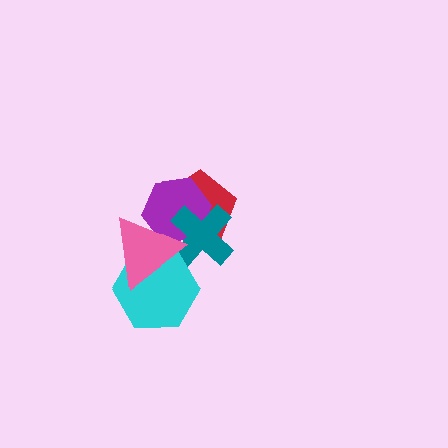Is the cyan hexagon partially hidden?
Yes, it is partially covered by another shape.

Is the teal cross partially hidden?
Yes, it is partially covered by another shape.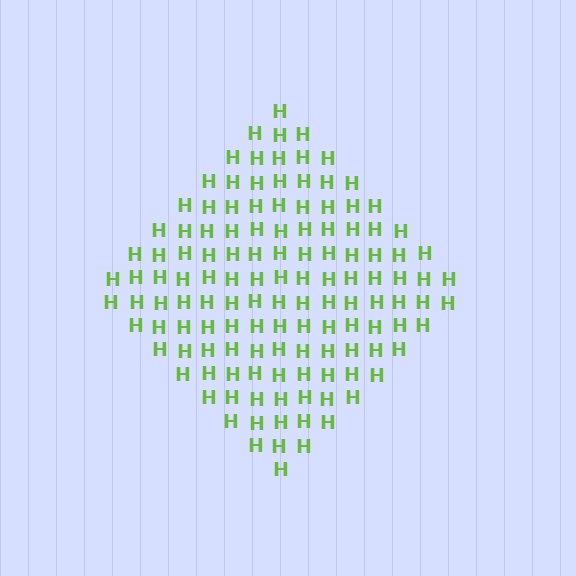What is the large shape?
The large shape is a diamond.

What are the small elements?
The small elements are letter H's.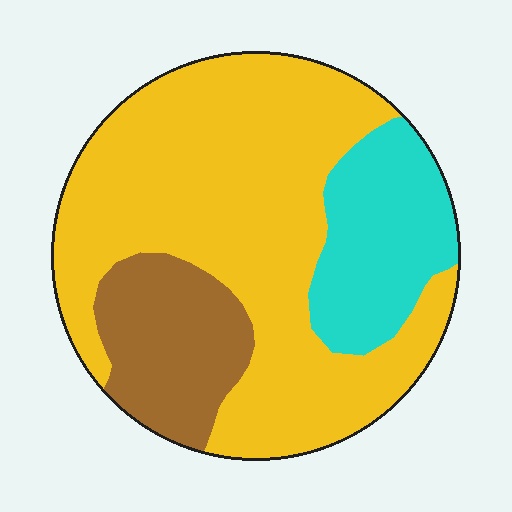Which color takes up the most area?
Yellow, at roughly 65%.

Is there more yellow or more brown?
Yellow.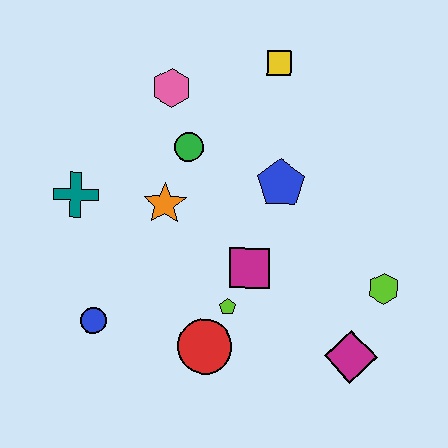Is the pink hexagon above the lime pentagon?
Yes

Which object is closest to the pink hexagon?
The green circle is closest to the pink hexagon.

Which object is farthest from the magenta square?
The yellow square is farthest from the magenta square.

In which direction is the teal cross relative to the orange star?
The teal cross is to the left of the orange star.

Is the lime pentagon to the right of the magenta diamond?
No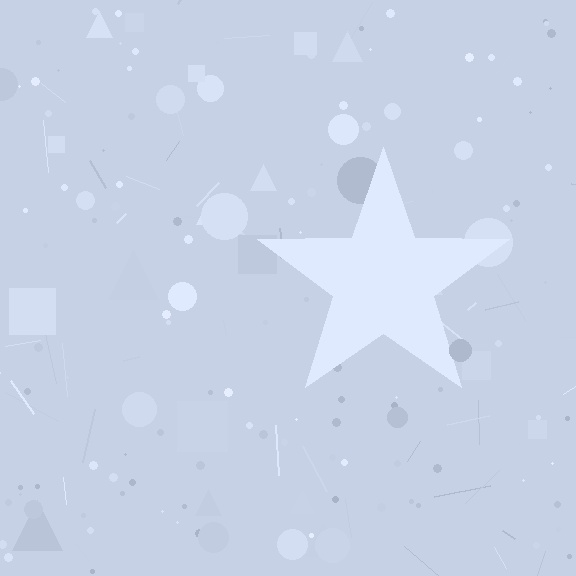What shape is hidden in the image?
A star is hidden in the image.